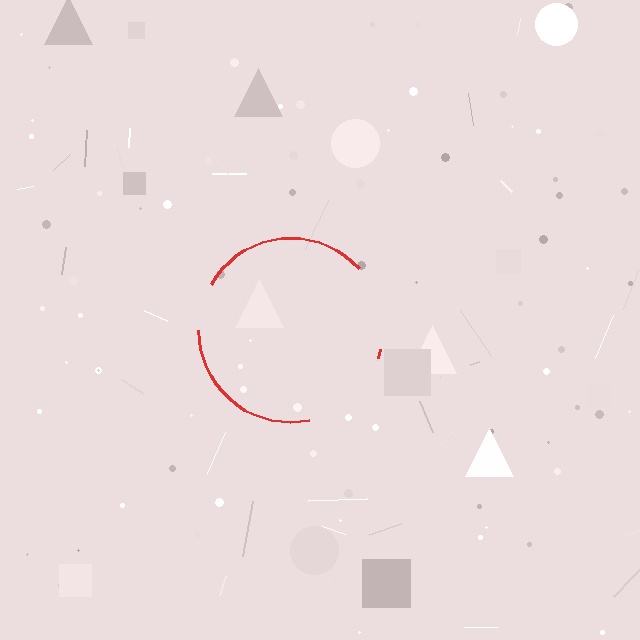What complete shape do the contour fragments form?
The contour fragments form a circle.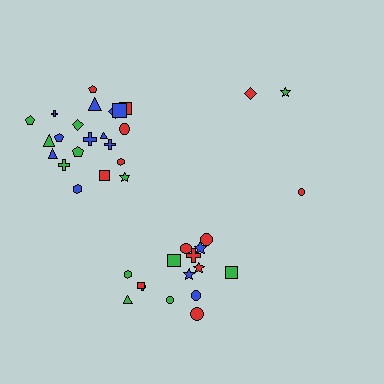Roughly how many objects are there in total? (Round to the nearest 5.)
Roughly 40 objects in total.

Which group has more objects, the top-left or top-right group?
The top-left group.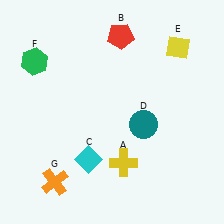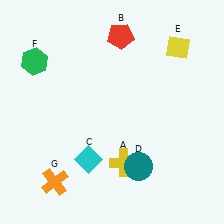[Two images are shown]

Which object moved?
The teal circle (D) moved down.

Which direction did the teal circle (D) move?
The teal circle (D) moved down.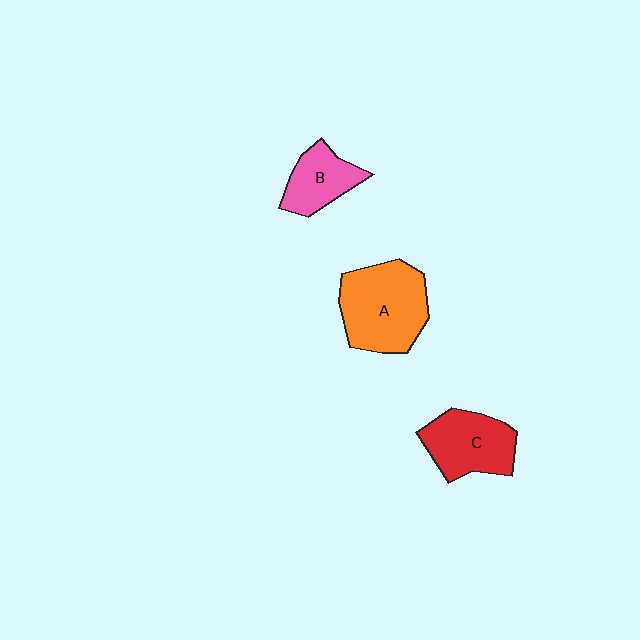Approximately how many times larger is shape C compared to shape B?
Approximately 1.4 times.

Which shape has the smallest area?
Shape B (pink).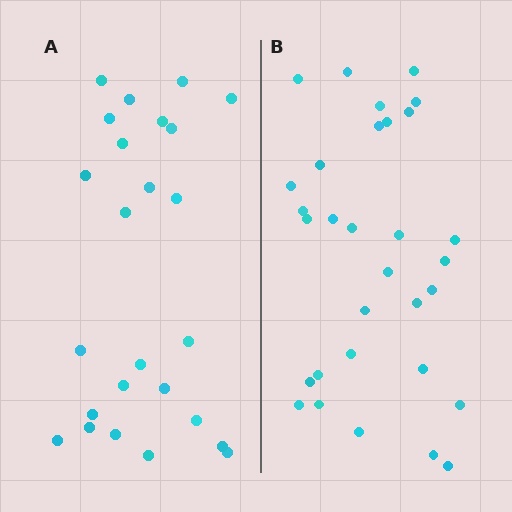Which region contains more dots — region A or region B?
Region B (the right region) has more dots.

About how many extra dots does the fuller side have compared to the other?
Region B has about 6 more dots than region A.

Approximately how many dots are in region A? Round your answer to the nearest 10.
About 20 dots. (The exact count is 25, which rounds to 20.)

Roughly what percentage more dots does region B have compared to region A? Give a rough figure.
About 25% more.